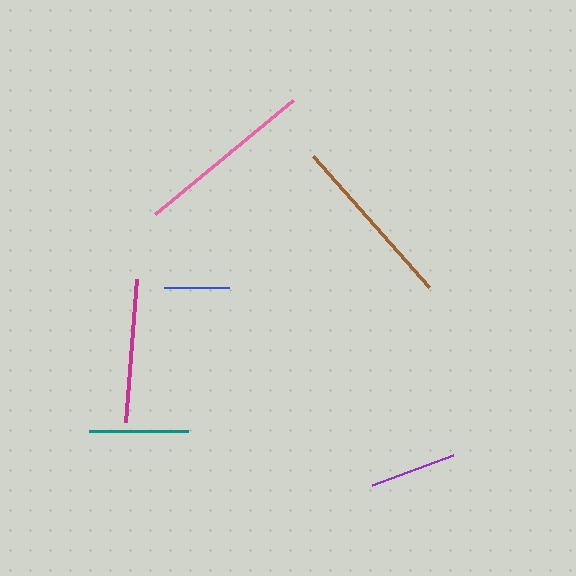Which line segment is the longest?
The pink line is the longest at approximately 180 pixels.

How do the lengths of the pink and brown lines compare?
The pink and brown lines are approximately the same length.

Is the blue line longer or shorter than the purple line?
The purple line is longer than the blue line.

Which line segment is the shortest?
The blue line is the shortest at approximately 64 pixels.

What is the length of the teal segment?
The teal segment is approximately 99 pixels long.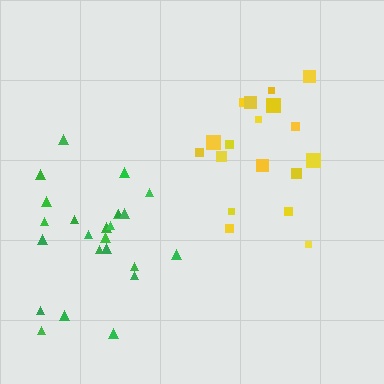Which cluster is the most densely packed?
Green.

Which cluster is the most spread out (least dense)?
Yellow.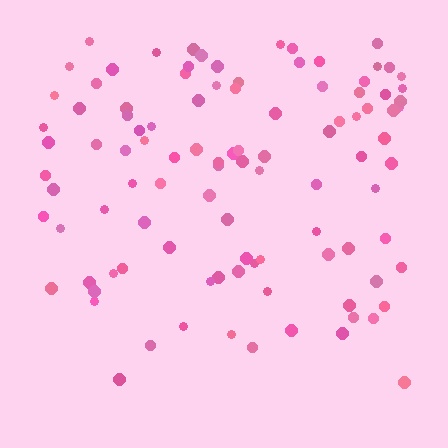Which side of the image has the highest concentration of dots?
The top.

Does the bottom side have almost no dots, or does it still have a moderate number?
Still a moderate number, just noticeably fewer than the top.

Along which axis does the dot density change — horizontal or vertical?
Vertical.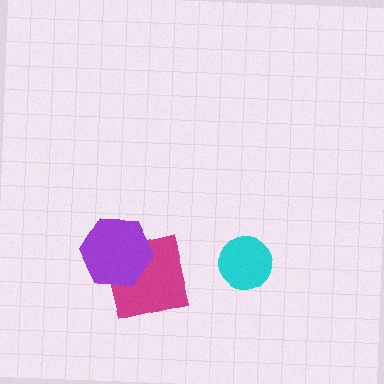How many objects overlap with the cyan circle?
0 objects overlap with the cyan circle.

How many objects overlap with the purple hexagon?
1 object overlaps with the purple hexagon.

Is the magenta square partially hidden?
Yes, it is partially covered by another shape.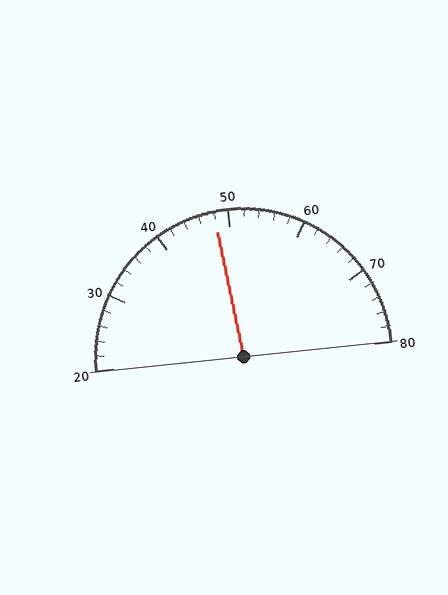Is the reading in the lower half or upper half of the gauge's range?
The reading is in the lower half of the range (20 to 80).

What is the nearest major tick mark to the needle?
The nearest major tick mark is 50.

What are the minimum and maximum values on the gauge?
The gauge ranges from 20 to 80.